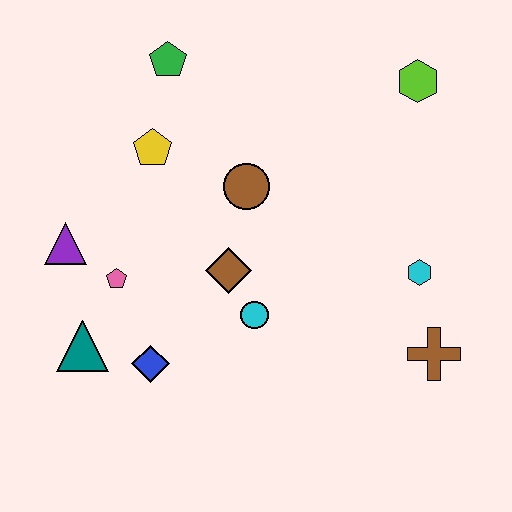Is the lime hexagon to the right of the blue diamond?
Yes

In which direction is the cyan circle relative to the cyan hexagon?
The cyan circle is to the left of the cyan hexagon.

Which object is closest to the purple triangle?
The pink pentagon is closest to the purple triangle.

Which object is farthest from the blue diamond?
The lime hexagon is farthest from the blue diamond.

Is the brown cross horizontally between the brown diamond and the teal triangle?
No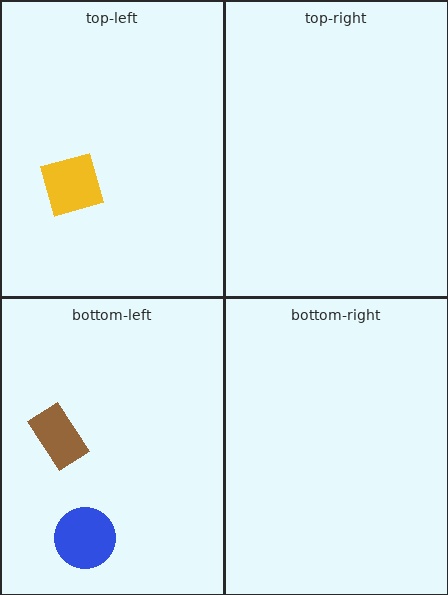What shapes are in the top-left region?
The yellow diamond.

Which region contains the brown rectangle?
The bottom-left region.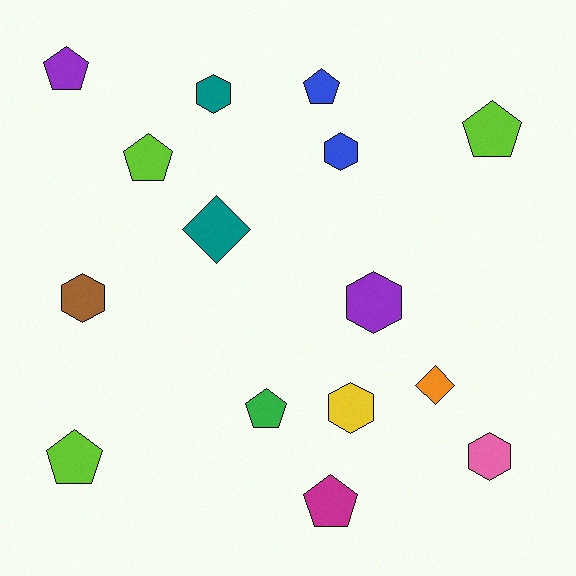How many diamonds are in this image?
There are 2 diamonds.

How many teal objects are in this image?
There are 2 teal objects.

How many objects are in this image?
There are 15 objects.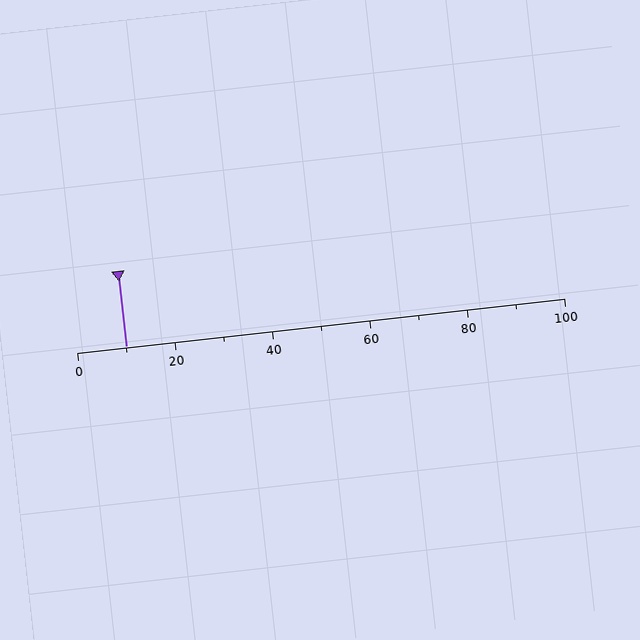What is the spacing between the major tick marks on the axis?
The major ticks are spaced 20 apart.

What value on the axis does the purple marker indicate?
The marker indicates approximately 10.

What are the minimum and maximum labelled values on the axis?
The axis runs from 0 to 100.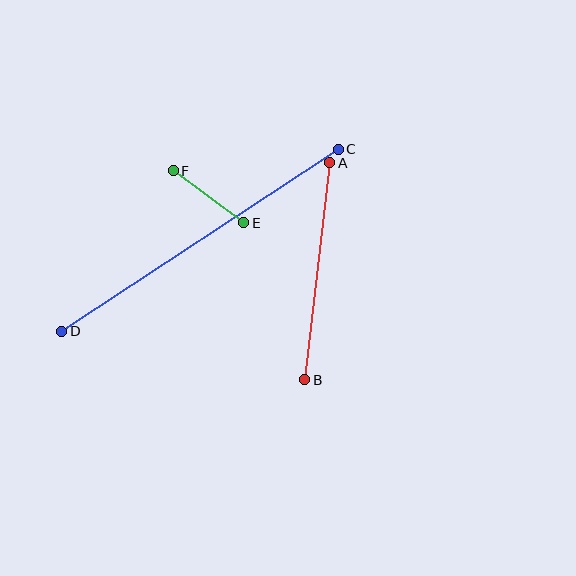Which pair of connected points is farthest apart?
Points C and D are farthest apart.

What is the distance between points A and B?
The distance is approximately 218 pixels.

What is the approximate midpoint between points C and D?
The midpoint is at approximately (200, 240) pixels.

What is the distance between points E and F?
The distance is approximately 88 pixels.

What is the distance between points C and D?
The distance is approximately 331 pixels.